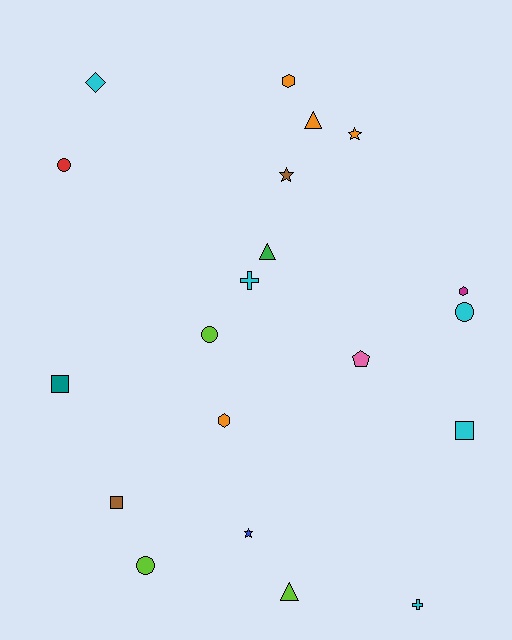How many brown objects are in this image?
There are 2 brown objects.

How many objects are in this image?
There are 20 objects.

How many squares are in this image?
There are 3 squares.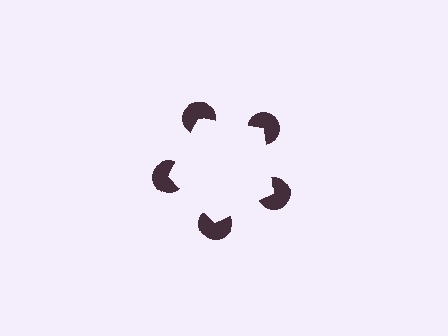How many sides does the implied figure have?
5 sides.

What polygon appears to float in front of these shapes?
An illusory pentagon — its edges are inferred from the aligned wedge cuts in the pac-man discs, not physically drawn.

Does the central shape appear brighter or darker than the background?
It typically appears slightly brighter than the background, even though no actual brightness change is drawn.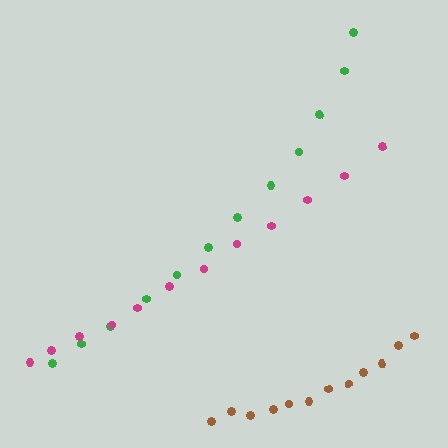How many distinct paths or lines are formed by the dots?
There are 3 distinct paths.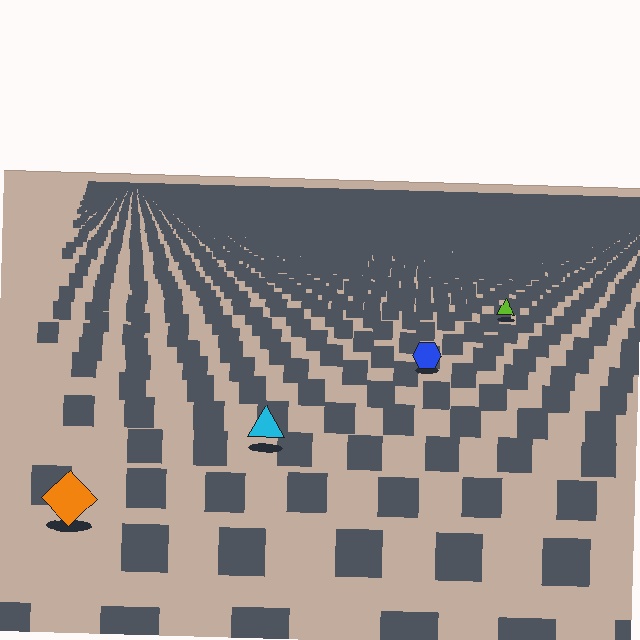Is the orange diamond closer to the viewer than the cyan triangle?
Yes. The orange diamond is closer — you can tell from the texture gradient: the ground texture is coarser near it.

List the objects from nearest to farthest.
From nearest to farthest: the orange diamond, the cyan triangle, the blue hexagon, the lime triangle.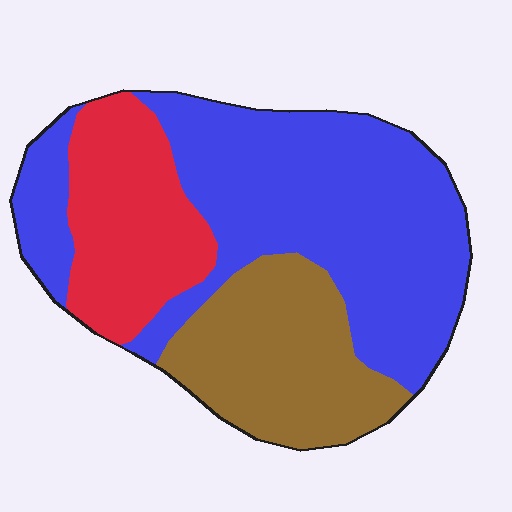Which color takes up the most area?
Blue, at roughly 55%.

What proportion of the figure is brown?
Brown takes up between a sixth and a third of the figure.